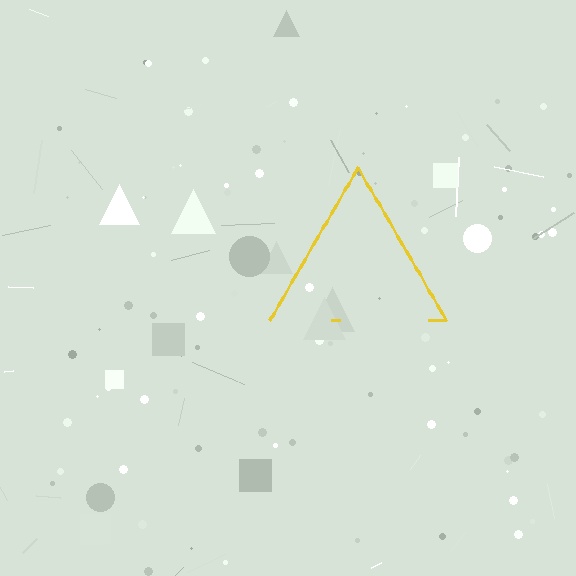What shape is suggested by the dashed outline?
The dashed outline suggests a triangle.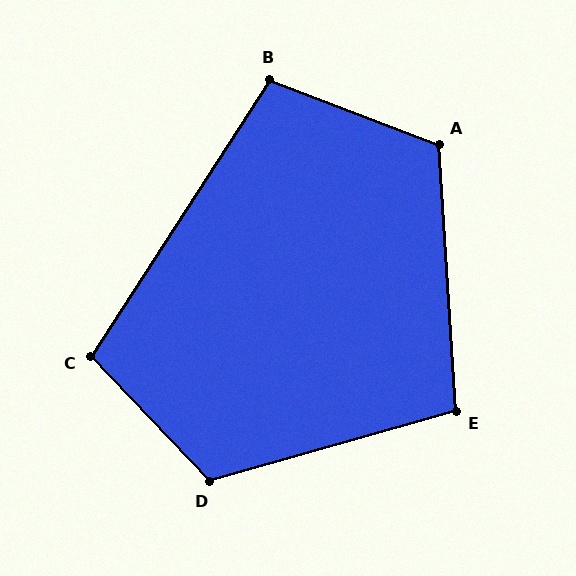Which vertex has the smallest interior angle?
B, at approximately 102 degrees.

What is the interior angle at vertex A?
Approximately 114 degrees (obtuse).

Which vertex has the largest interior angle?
D, at approximately 118 degrees.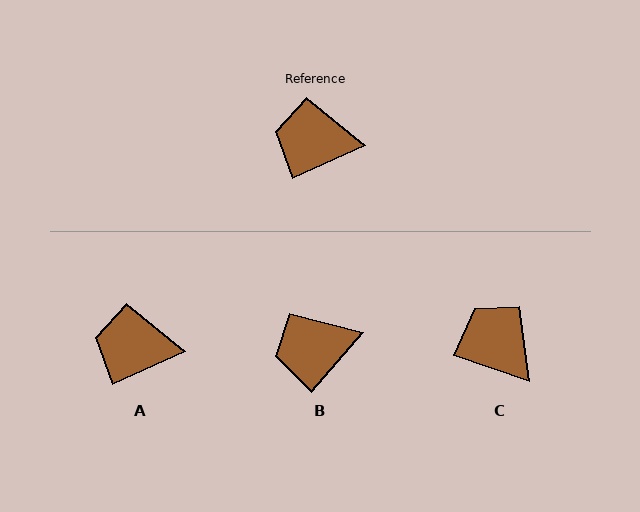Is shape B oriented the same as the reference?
No, it is off by about 25 degrees.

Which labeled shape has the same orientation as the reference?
A.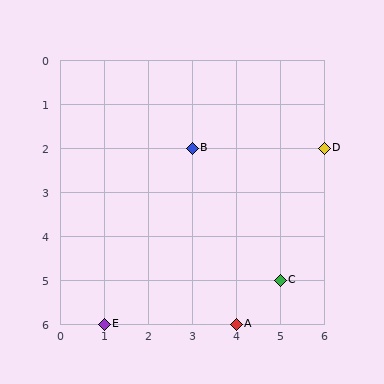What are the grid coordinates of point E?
Point E is at grid coordinates (1, 6).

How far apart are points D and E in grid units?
Points D and E are 5 columns and 4 rows apart (about 6.4 grid units diagonally).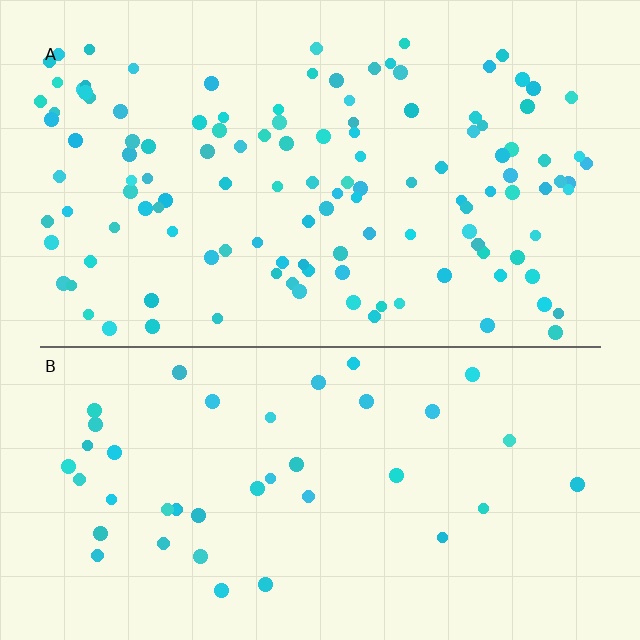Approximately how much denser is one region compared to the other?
Approximately 3.0× — region A over region B.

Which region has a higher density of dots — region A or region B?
A (the top).